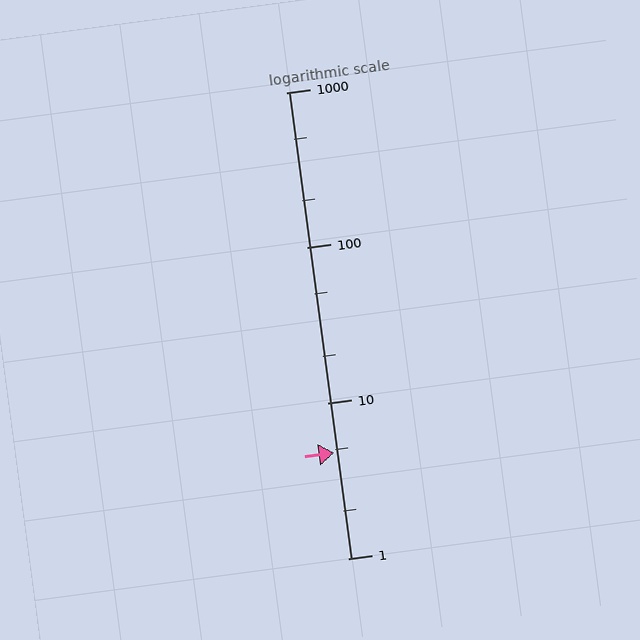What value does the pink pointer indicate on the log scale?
The pointer indicates approximately 4.8.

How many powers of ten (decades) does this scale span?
The scale spans 3 decades, from 1 to 1000.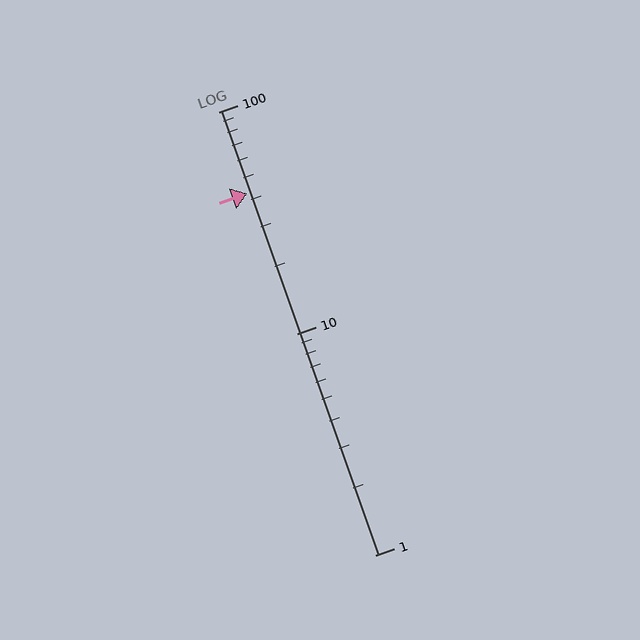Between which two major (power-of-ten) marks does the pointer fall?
The pointer is between 10 and 100.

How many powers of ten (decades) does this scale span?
The scale spans 2 decades, from 1 to 100.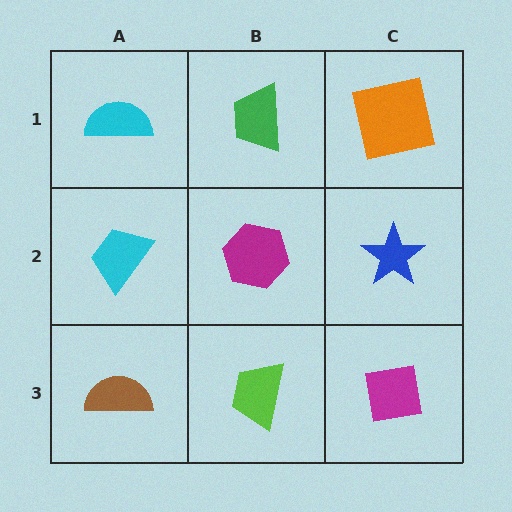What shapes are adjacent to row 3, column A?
A cyan trapezoid (row 2, column A), a lime trapezoid (row 3, column B).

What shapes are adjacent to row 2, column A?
A cyan semicircle (row 1, column A), a brown semicircle (row 3, column A), a magenta hexagon (row 2, column B).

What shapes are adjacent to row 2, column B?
A green trapezoid (row 1, column B), a lime trapezoid (row 3, column B), a cyan trapezoid (row 2, column A), a blue star (row 2, column C).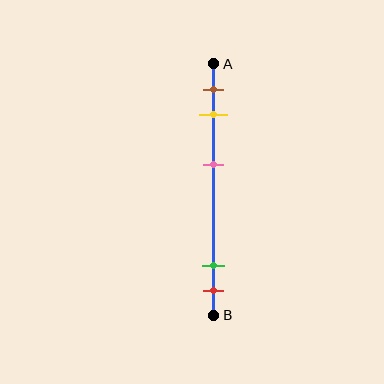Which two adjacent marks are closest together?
The green and red marks are the closest adjacent pair.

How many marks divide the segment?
There are 5 marks dividing the segment.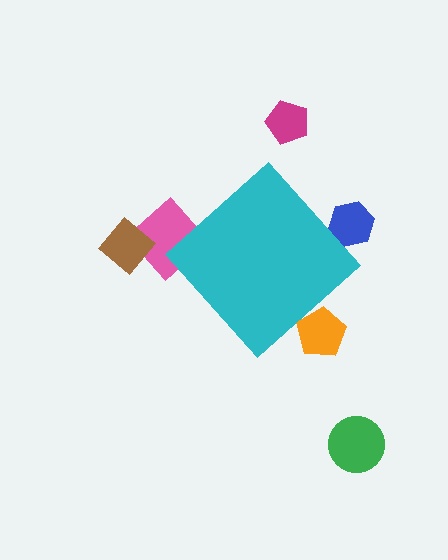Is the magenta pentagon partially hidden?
No, the magenta pentagon is fully visible.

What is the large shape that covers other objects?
A cyan diamond.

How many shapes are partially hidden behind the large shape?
3 shapes are partially hidden.